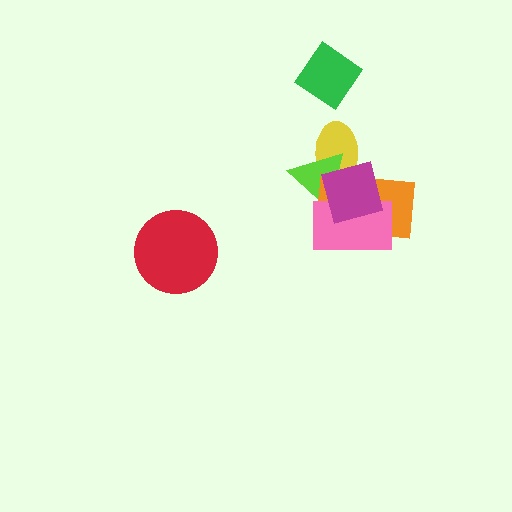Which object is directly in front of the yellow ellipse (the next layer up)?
The lime triangle is directly in front of the yellow ellipse.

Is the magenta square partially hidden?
No, no other shape covers it.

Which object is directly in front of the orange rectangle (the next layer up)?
The pink rectangle is directly in front of the orange rectangle.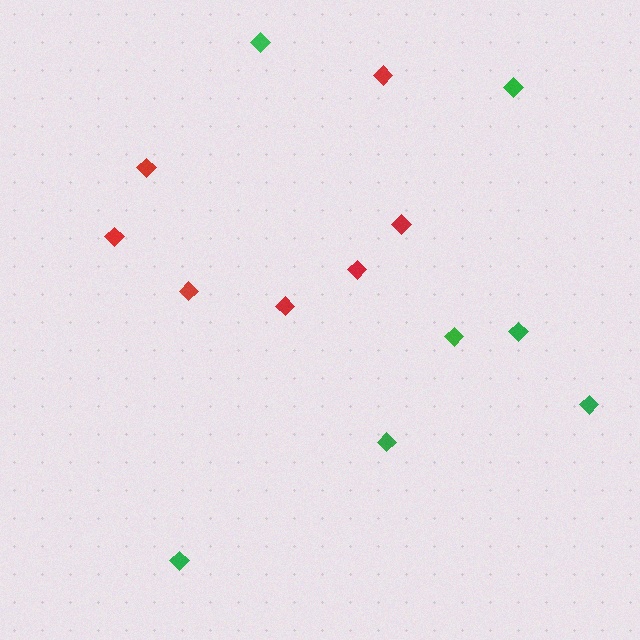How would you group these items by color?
There are 2 groups: one group of green diamonds (7) and one group of red diamonds (7).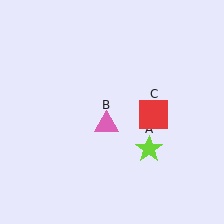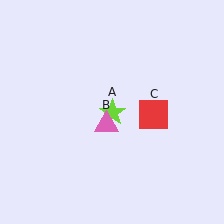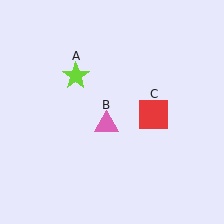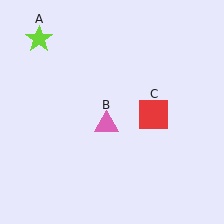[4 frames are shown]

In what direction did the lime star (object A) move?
The lime star (object A) moved up and to the left.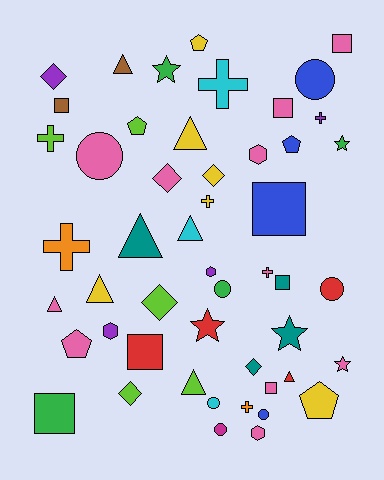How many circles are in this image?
There are 7 circles.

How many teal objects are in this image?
There are 4 teal objects.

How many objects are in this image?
There are 50 objects.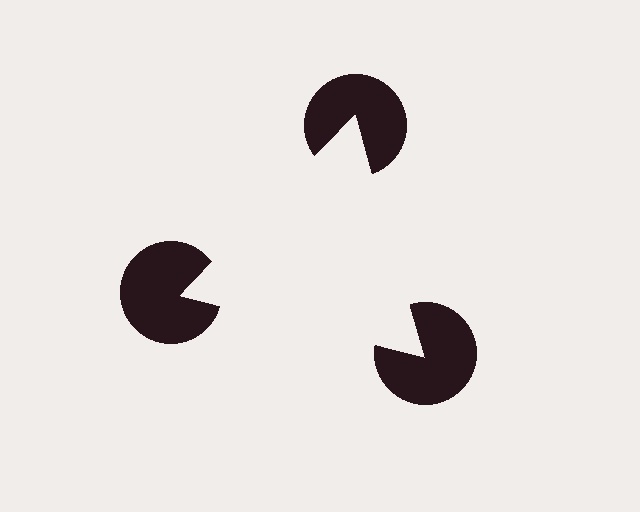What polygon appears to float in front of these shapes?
An illusory triangle — its edges are inferred from the aligned wedge cuts in the pac-man discs, not physically drawn.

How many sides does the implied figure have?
3 sides.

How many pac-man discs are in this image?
There are 3 — one at each vertex of the illusory triangle.